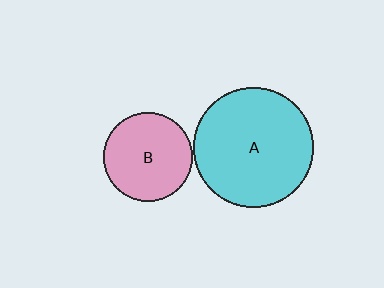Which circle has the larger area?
Circle A (cyan).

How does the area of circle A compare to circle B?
Approximately 1.8 times.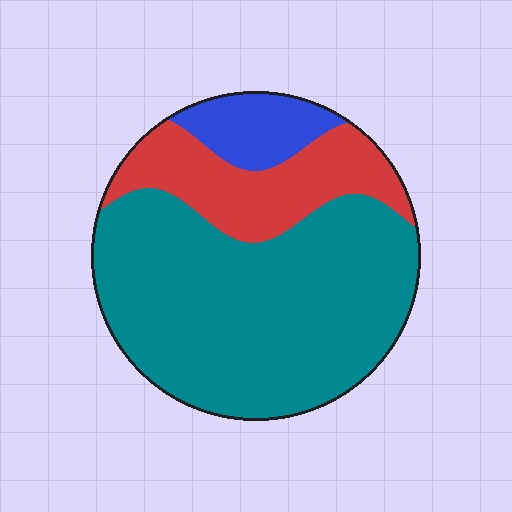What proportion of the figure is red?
Red takes up about one quarter (1/4) of the figure.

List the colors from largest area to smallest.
From largest to smallest: teal, red, blue.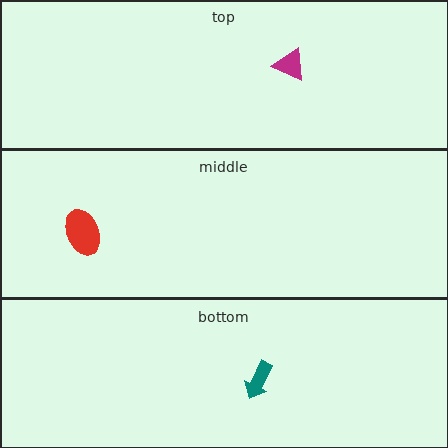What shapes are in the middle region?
The red ellipse.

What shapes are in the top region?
The magenta triangle.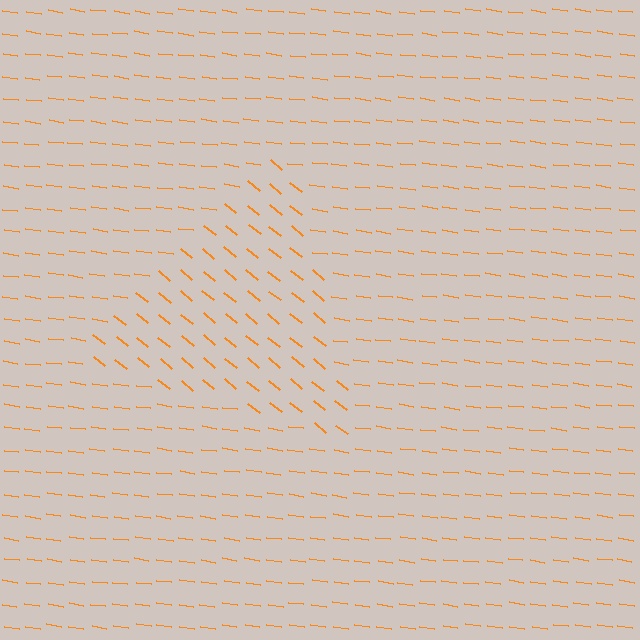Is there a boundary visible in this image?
Yes, there is a texture boundary formed by a change in line orientation.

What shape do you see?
I see a triangle.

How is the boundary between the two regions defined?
The boundary is defined purely by a change in line orientation (approximately 32 degrees difference). All lines are the same color and thickness.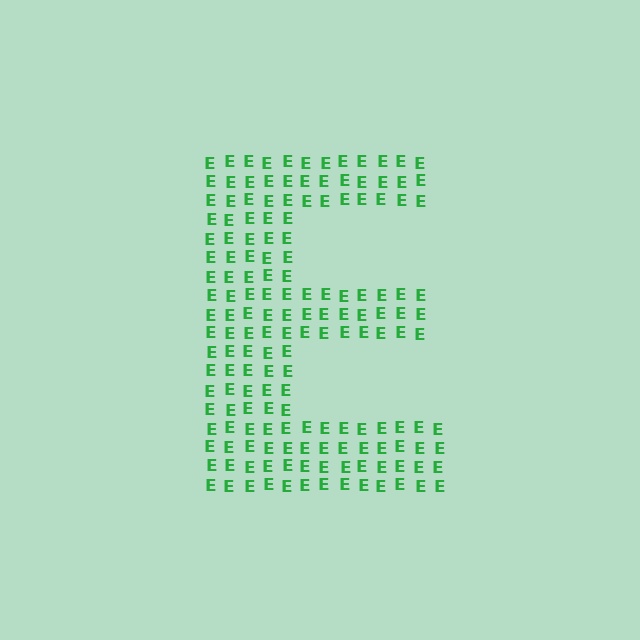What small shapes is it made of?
It is made of small letter E's.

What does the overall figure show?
The overall figure shows the letter E.